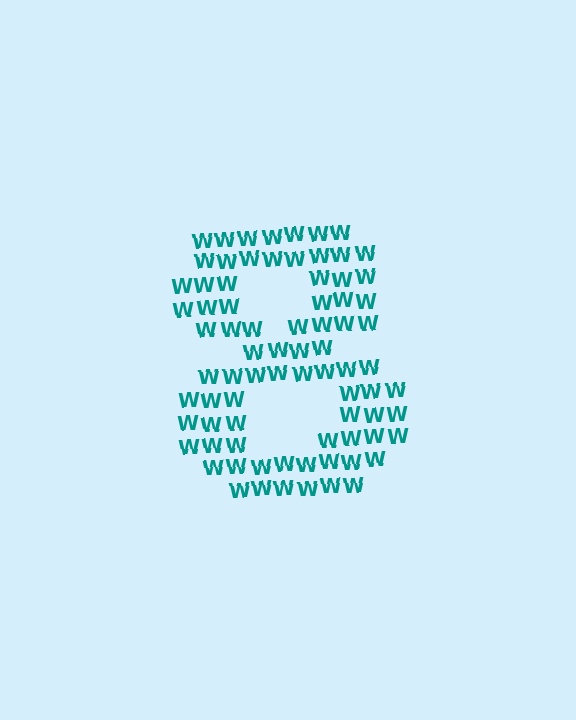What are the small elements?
The small elements are letter W's.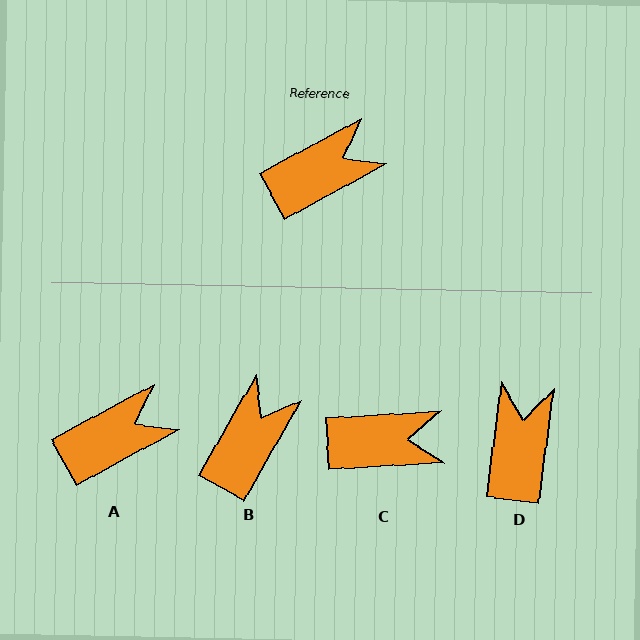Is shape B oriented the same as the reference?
No, it is off by about 31 degrees.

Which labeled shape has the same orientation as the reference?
A.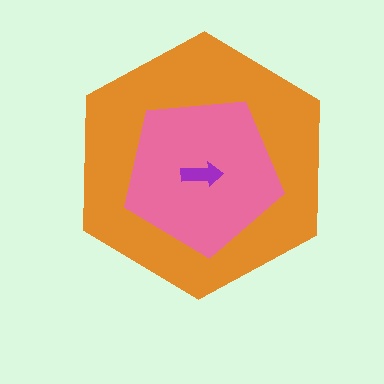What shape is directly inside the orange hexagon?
The pink pentagon.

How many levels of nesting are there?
3.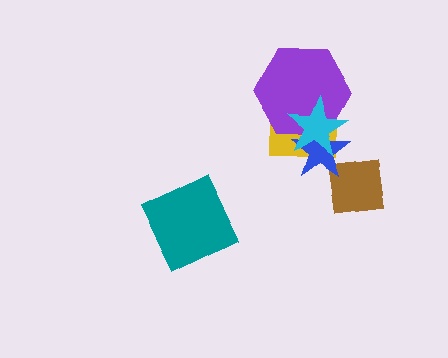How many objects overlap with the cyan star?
3 objects overlap with the cyan star.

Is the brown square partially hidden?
Yes, it is partially covered by another shape.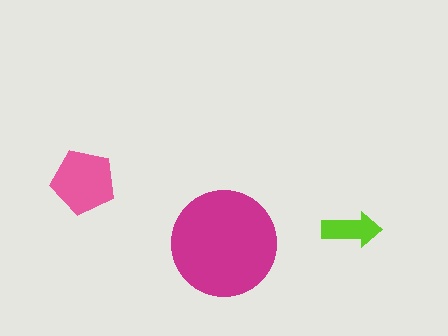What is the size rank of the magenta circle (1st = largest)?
1st.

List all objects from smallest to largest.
The lime arrow, the pink pentagon, the magenta circle.